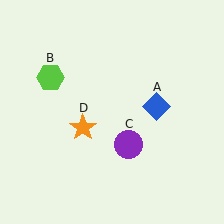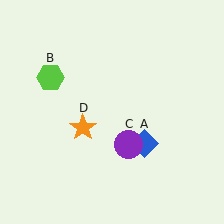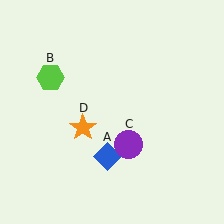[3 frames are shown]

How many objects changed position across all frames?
1 object changed position: blue diamond (object A).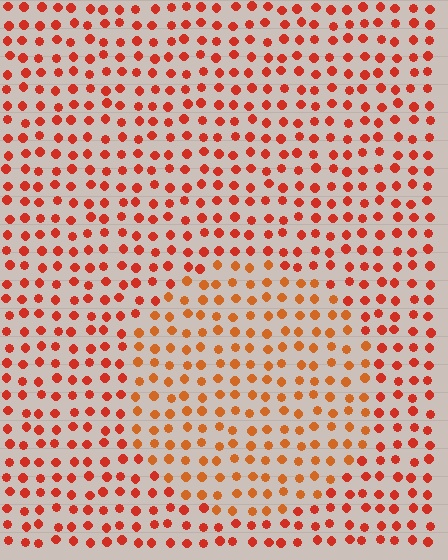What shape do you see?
I see a circle.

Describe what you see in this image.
The image is filled with small red elements in a uniform arrangement. A circle-shaped region is visible where the elements are tinted to a slightly different hue, forming a subtle color boundary.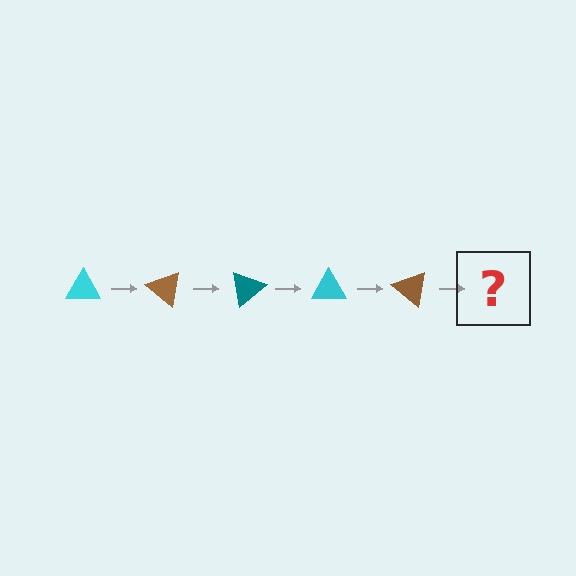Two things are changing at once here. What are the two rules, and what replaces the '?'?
The two rules are that it rotates 40 degrees each step and the color cycles through cyan, brown, and teal. The '?' should be a teal triangle, rotated 200 degrees from the start.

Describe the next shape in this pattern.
It should be a teal triangle, rotated 200 degrees from the start.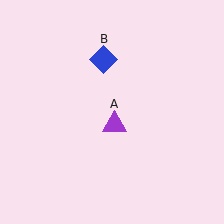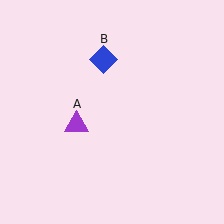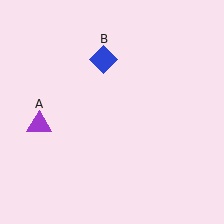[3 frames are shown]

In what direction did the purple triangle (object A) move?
The purple triangle (object A) moved left.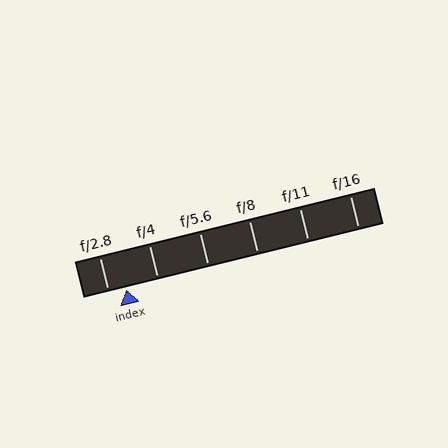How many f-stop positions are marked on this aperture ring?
There are 6 f-stop positions marked.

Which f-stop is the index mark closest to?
The index mark is closest to f/2.8.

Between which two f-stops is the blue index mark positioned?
The index mark is between f/2.8 and f/4.